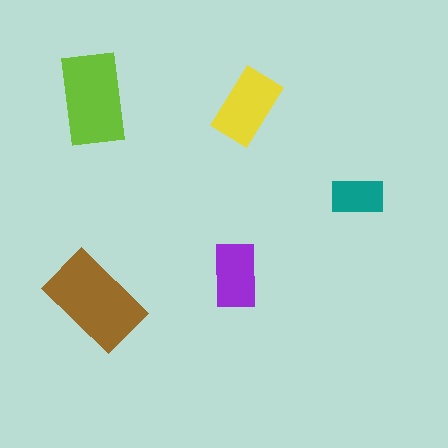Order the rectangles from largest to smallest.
the brown one, the lime one, the yellow one, the purple one, the teal one.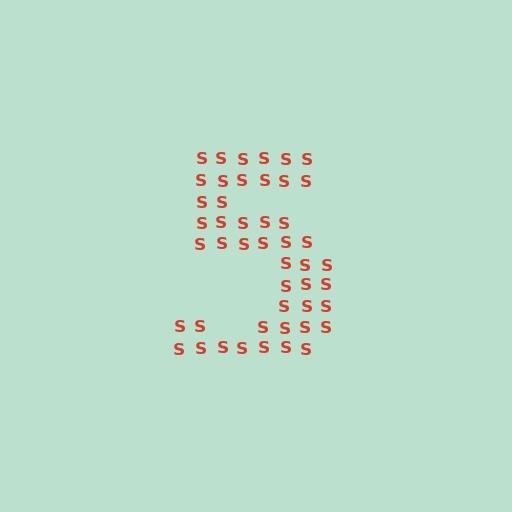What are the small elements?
The small elements are letter S's.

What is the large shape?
The large shape is the digit 5.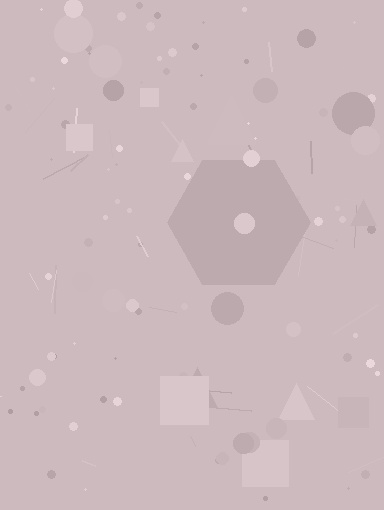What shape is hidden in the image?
A hexagon is hidden in the image.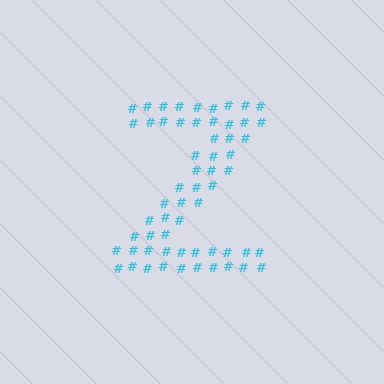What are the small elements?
The small elements are hash symbols.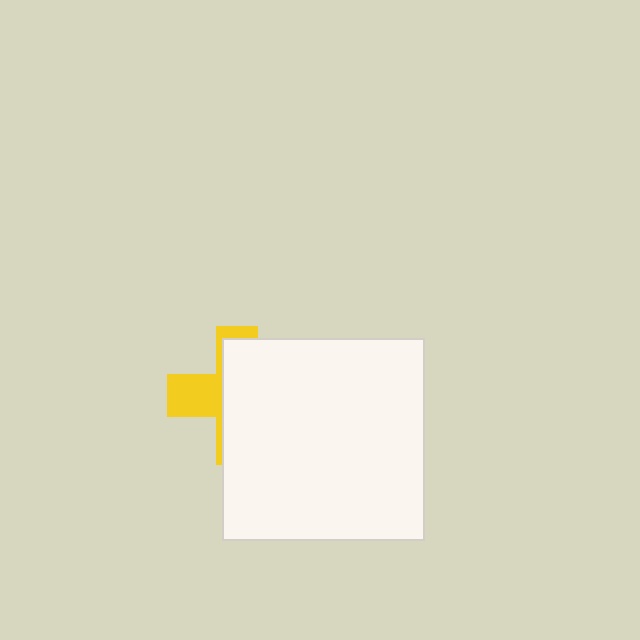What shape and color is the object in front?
The object in front is a white square.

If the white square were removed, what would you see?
You would see the complete yellow cross.